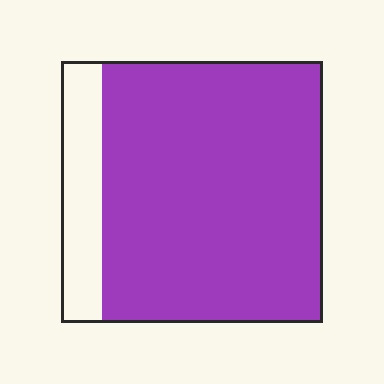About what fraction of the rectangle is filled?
About five sixths (5/6).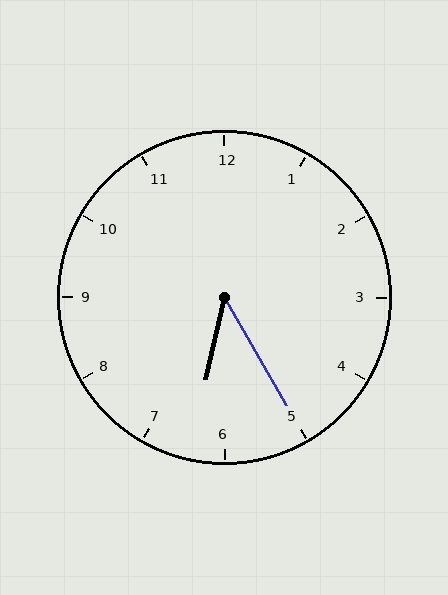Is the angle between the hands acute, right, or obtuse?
It is acute.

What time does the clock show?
6:25.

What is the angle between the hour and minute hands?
Approximately 42 degrees.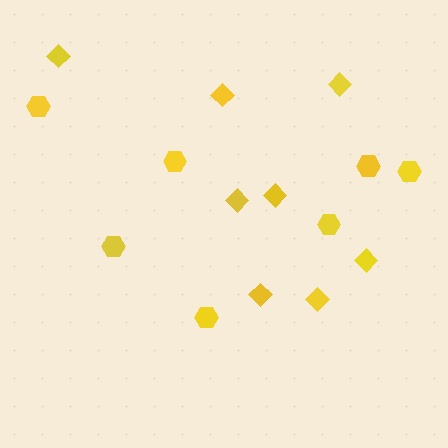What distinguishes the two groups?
There are 2 groups: one group of hexagons (7) and one group of diamonds (8).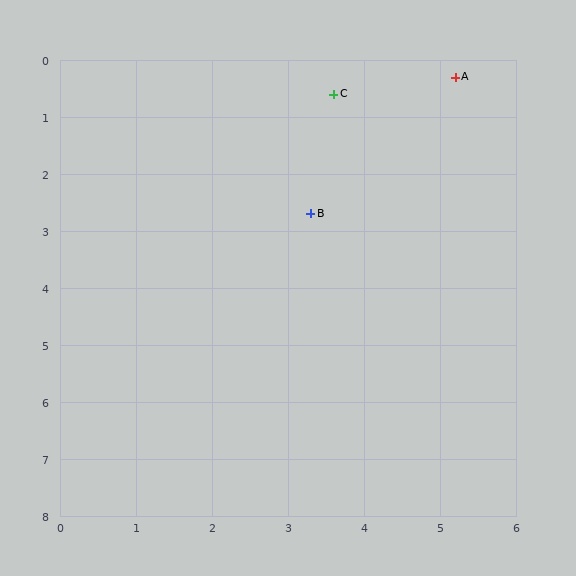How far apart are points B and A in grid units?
Points B and A are about 3.1 grid units apart.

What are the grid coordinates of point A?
Point A is at approximately (5.2, 0.3).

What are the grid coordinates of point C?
Point C is at approximately (3.6, 0.6).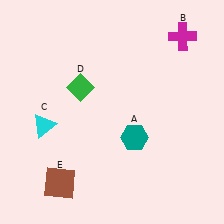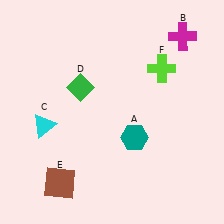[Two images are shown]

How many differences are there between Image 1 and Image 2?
There is 1 difference between the two images.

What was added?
A lime cross (F) was added in Image 2.